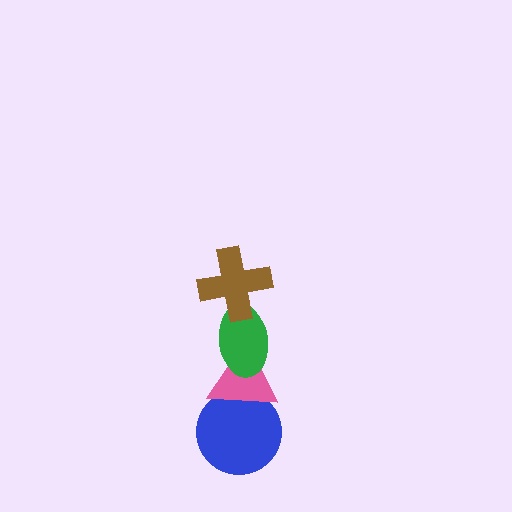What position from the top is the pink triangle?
The pink triangle is 3rd from the top.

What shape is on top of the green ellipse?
The brown cross is on top of the green ellipse.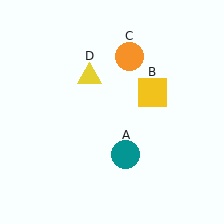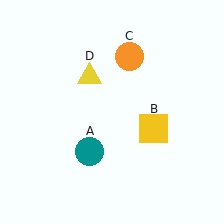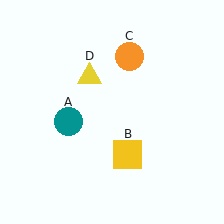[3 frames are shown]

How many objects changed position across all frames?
2 objects changed position: teal circle (object A), yellow square (object B).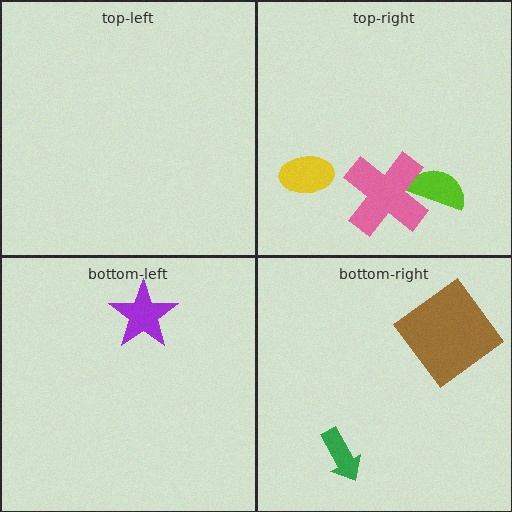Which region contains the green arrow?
The bottom-right region.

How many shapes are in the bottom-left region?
1.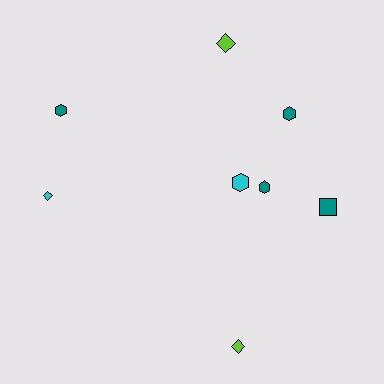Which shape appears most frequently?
Hexagon, with 4 objects.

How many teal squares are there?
There is 1 teal square.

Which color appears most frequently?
Teal, with 4 objects.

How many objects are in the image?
There are 8 objects.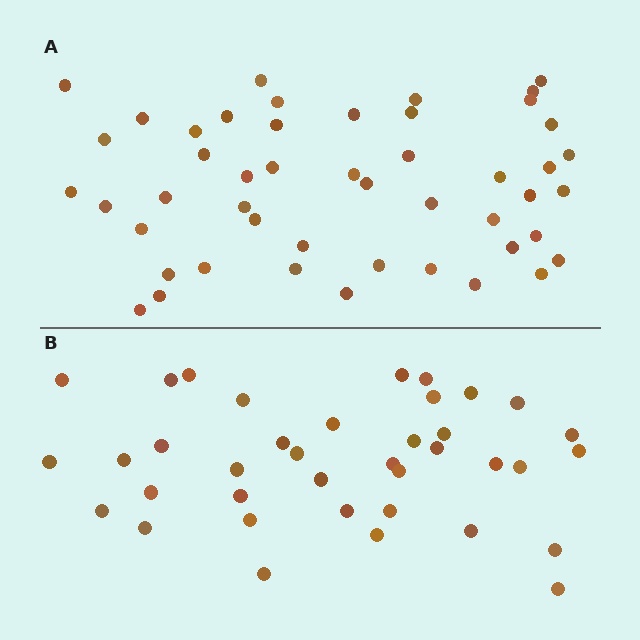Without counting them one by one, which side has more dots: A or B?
Region A (the top region) has more dots.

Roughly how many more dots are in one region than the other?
Region A has roughly 10 or so more dots than region B.